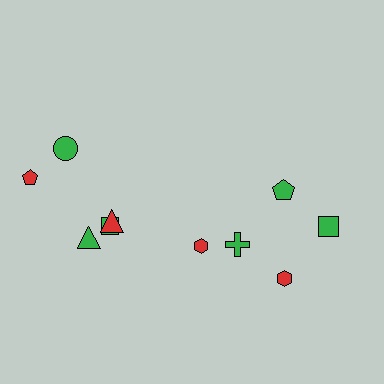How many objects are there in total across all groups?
There are 10 objects.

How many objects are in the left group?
There are 6 objects.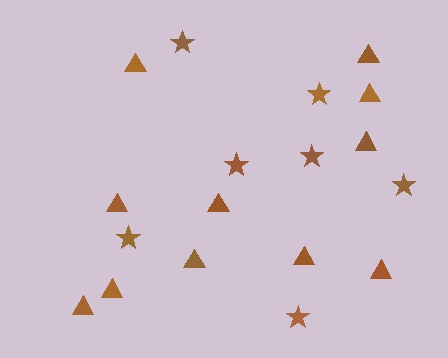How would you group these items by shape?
There are 2 groups: one group of triangles (11) and one group of stars (7).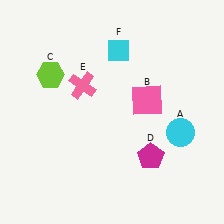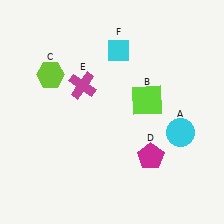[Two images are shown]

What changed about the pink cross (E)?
In Image 1, E is pink. In Image 2, it changed to magenta.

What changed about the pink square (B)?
In Image 1, B is pink. In Image 2, it changed to lime.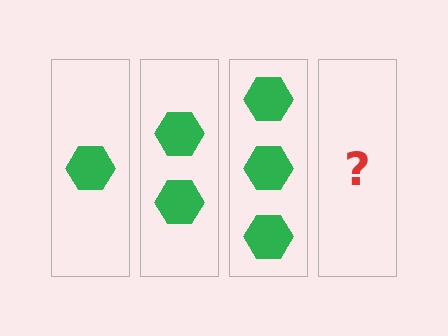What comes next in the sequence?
The next element should be 4 hexagons.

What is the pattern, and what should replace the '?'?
The pattern is that each step adds one more hexagon. The '?' should be 4 hexagons.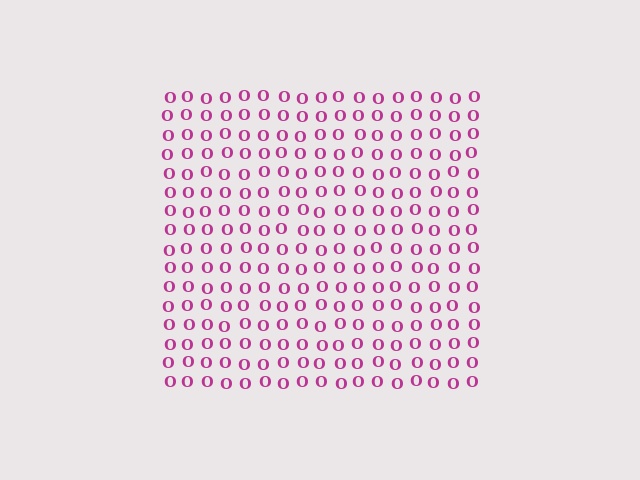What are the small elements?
The small elements are letter O's.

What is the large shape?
The large shape is a square.